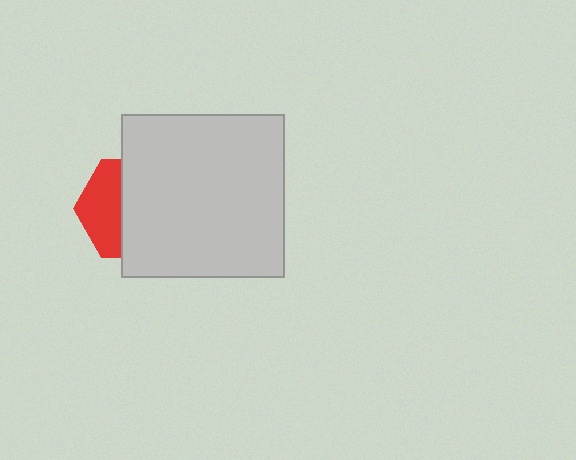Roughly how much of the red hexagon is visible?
A small part of it is visible (roughly 40%).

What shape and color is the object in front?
The object in front is a light gray square.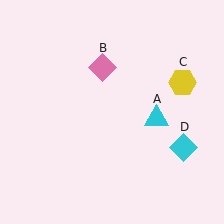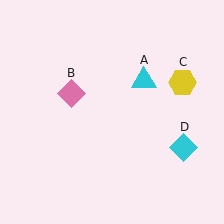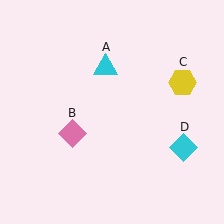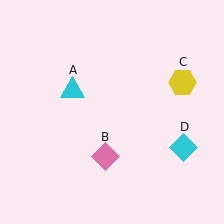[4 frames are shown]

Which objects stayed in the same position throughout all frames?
Yellow hexagon (object C) and cyan diamond (object D) remained stationary.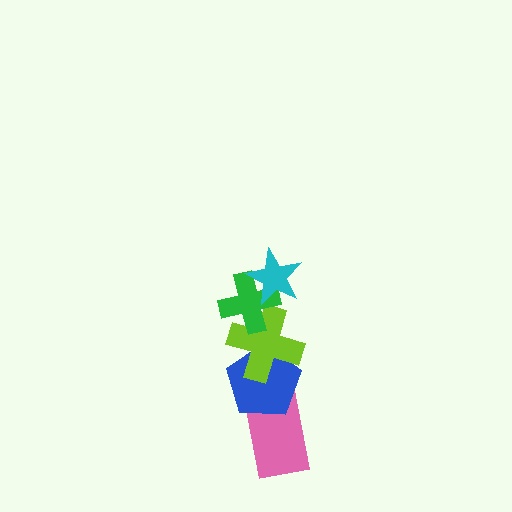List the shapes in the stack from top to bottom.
From top to bottom: the cyan star, the green cross, the lime cross, the blue pentagon, the pink rectangle.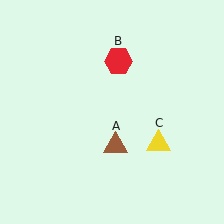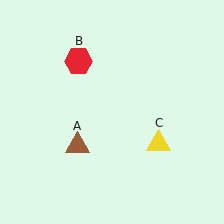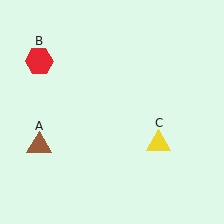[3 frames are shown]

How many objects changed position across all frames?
2 objects changed position: brown triangle (object A), red hexagon (object B).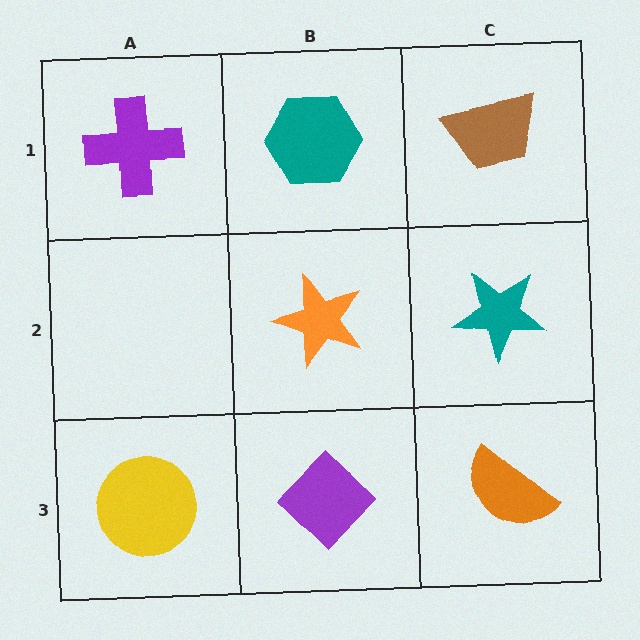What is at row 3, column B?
A purple diamond.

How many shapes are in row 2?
2 shapes.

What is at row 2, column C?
A teal star.